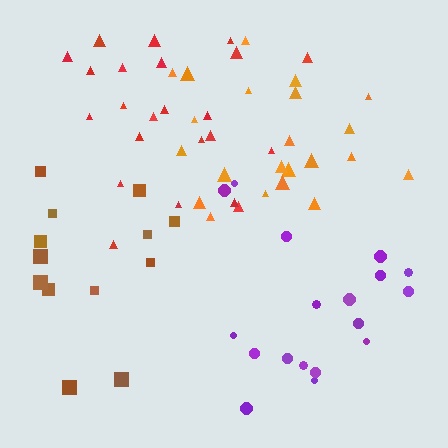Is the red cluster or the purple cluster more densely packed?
Red.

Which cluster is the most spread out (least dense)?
Brown.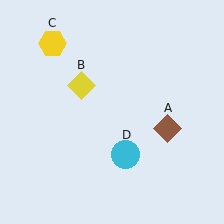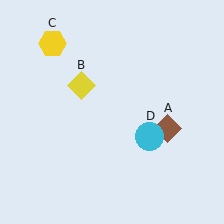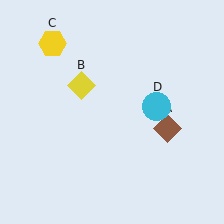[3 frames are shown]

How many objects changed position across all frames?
1 object changed position: cyan circle (object D).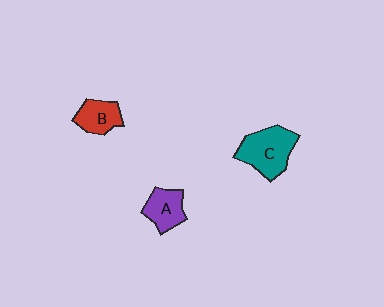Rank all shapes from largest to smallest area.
From largest to smallest: C (teal), A (purple), B (red).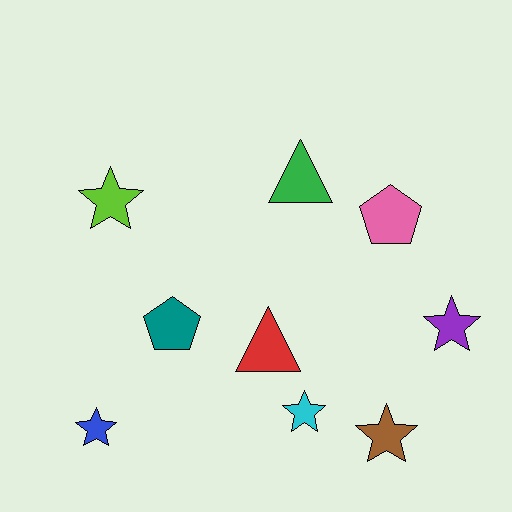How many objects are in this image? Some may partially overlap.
There are 9 objects.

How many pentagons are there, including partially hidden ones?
There are 2 pentagons.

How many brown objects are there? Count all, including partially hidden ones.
There is 1 brown object.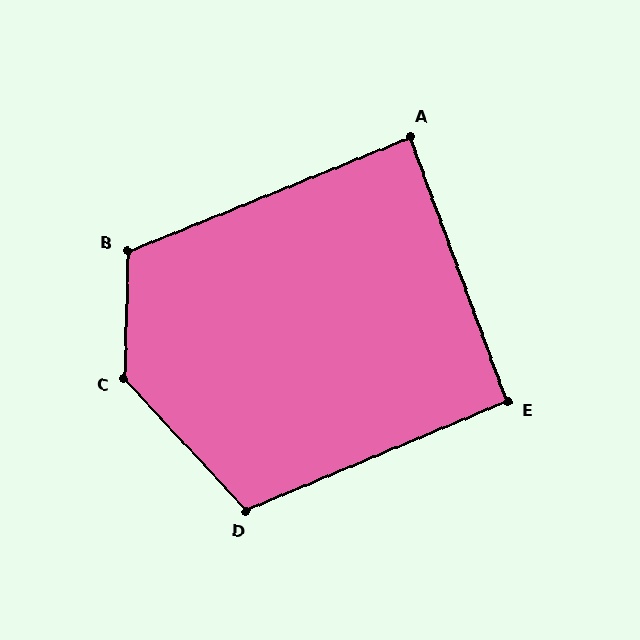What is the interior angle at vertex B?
Approximately 113 degrees (obtuse).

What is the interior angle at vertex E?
Approximately 93 degrees (approximately right).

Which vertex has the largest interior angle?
C, at approximately 136 degrees.